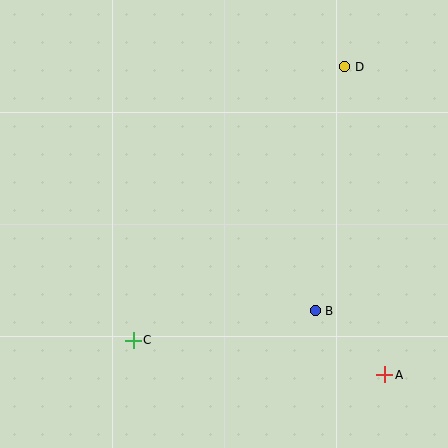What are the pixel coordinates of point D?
Point D is at (345, 67).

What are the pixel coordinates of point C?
Point C is at (133, 341).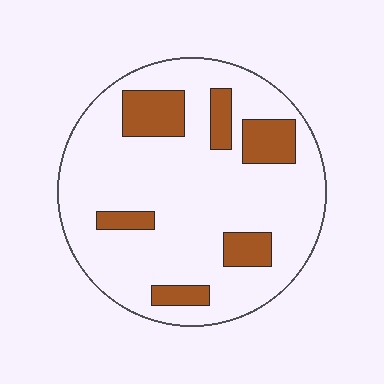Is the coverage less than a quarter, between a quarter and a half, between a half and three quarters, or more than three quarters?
Less than a quarter.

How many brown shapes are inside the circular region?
6.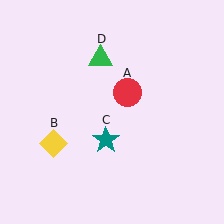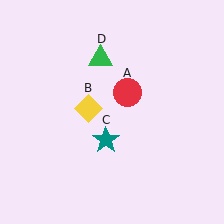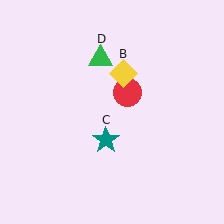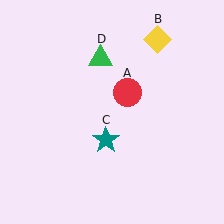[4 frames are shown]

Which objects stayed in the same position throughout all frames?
Red circle (object A) and teal star (object C) and green triangle (object D) remained stationary.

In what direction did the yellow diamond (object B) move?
The yellow diamond (object B) moved up and to the right.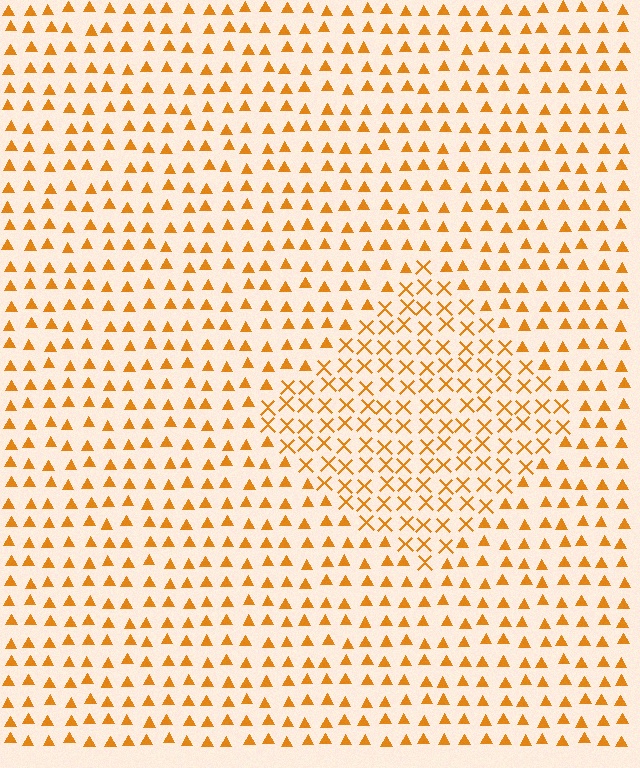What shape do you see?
I see a diamond.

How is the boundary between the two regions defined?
The boundary is defined by a change in element shape: X marks inside vs. triangles outside. All elements share the same color and spacing.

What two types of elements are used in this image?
The image uses X marks inside the diamond region and triangles outside it.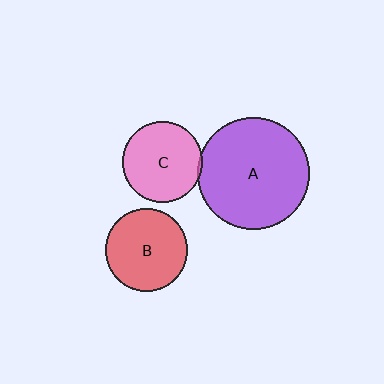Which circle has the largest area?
Circle A (purple).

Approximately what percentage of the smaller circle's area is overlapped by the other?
Approximately 5%.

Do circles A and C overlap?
Yes.